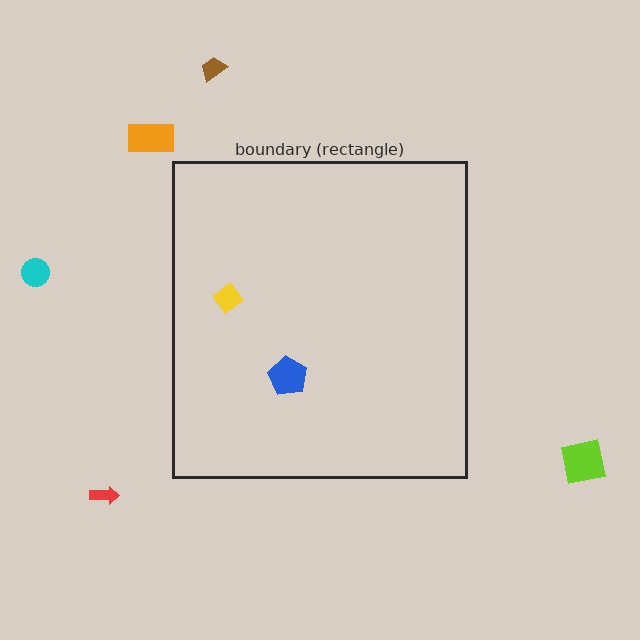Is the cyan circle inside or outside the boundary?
Outside.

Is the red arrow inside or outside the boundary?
Outside.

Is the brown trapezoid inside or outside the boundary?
Outside.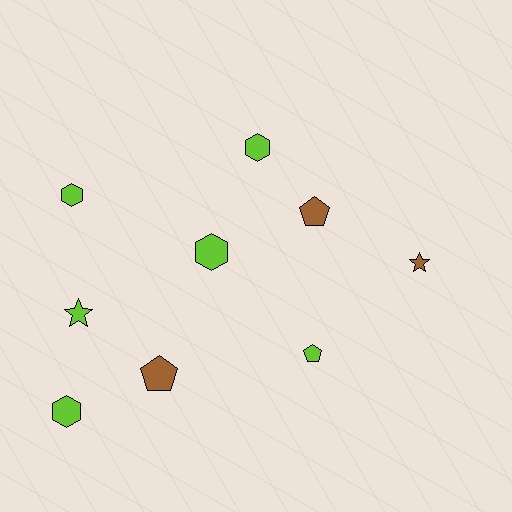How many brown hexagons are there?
There are no brown hexagons.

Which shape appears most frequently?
Hexagon, with 4 objects.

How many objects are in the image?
There are 9 objects.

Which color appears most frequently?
Lime, with 6 objects.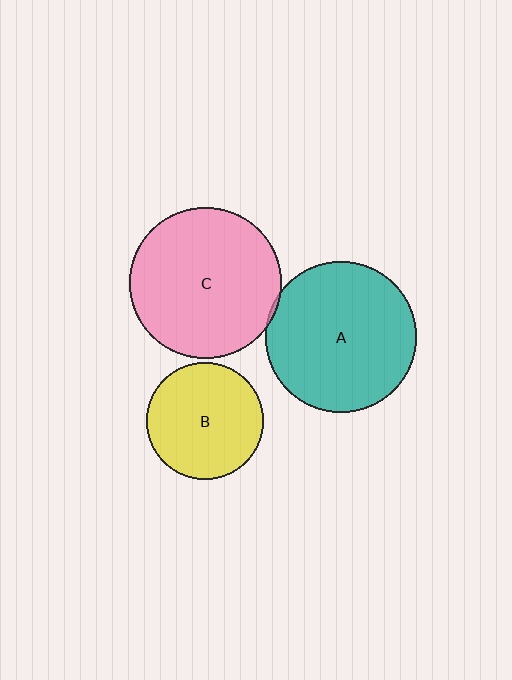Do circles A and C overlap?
Yes.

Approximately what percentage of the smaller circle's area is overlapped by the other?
Approximately 5%.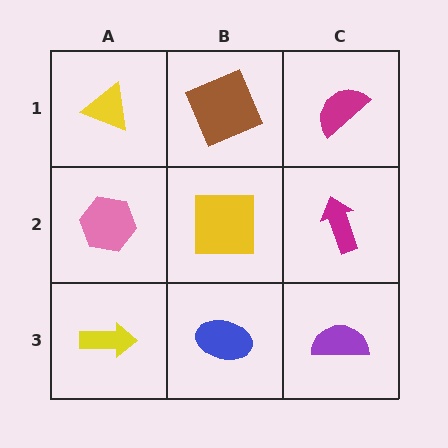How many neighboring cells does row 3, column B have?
3.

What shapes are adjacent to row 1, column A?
A pink hexagon (row 2, column A), a brown square (row 1, column B).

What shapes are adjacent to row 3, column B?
A yellow square (row 2, column B), a yellow arrow (row 3, column A), a purple semicircle (row 3, column C).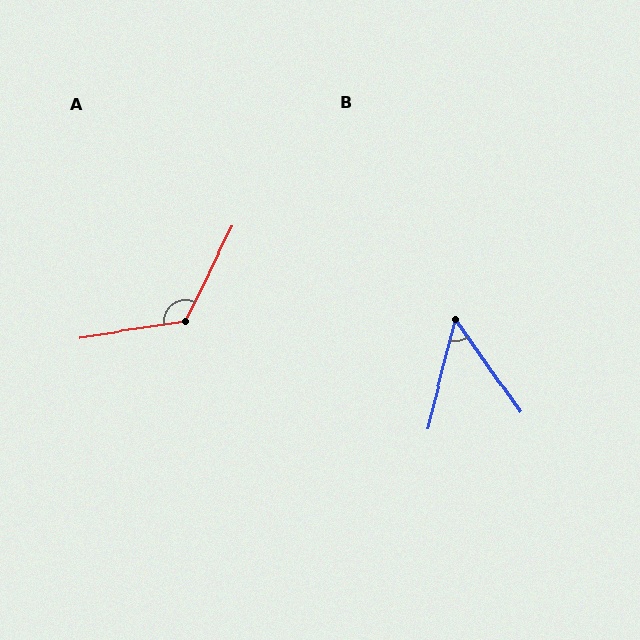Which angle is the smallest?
B, at approximately 50 degrees.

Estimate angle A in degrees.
Approximately 125 degrees.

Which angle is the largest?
A, at approximately 125 degrees.